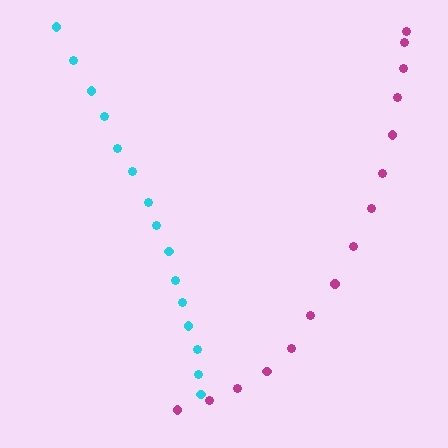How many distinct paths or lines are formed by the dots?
There are 2 distinct paths.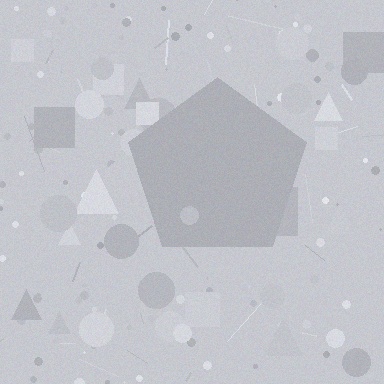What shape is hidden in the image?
A pentagon is hidden in the image.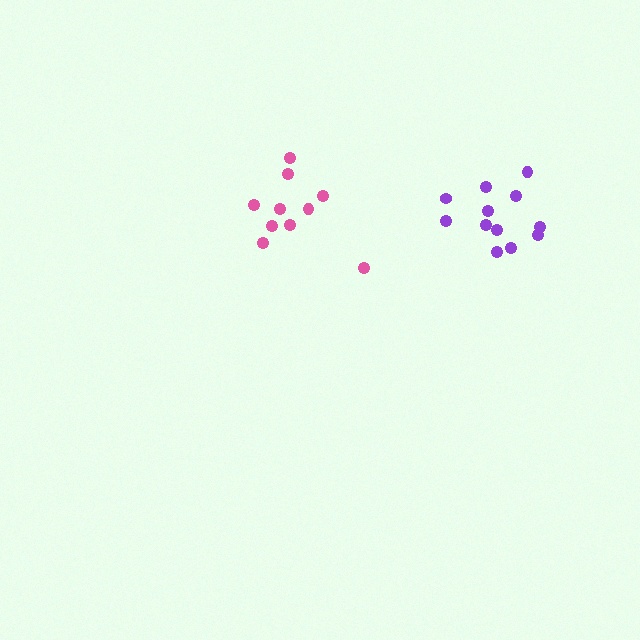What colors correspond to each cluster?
The clusters are colored: pink, purple.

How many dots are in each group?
Group 1: 10 dots, Group 2: 12 dots (22 total).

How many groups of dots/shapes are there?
There are 2 groups.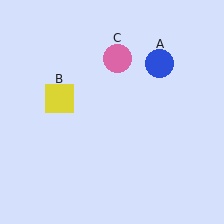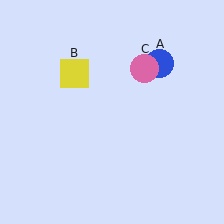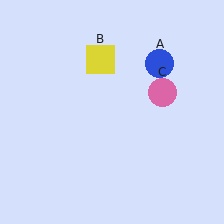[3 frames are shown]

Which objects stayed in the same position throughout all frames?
Blue circle (object A) remained stationary.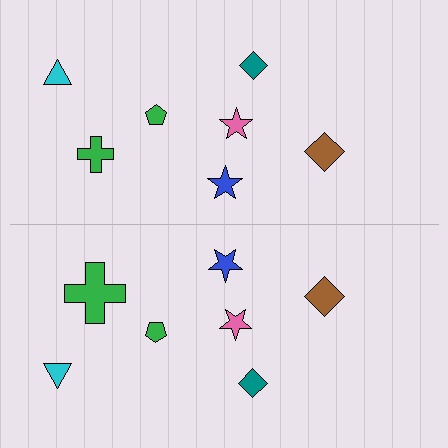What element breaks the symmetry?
The green cross on the bottom side has a different size than its mirror counterpart.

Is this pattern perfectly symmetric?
No, the pattern is not perfectly symmetric. The green cross on the bottom side has a different size than its mirror counterpart.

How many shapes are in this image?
There are 14 shapes in this image.